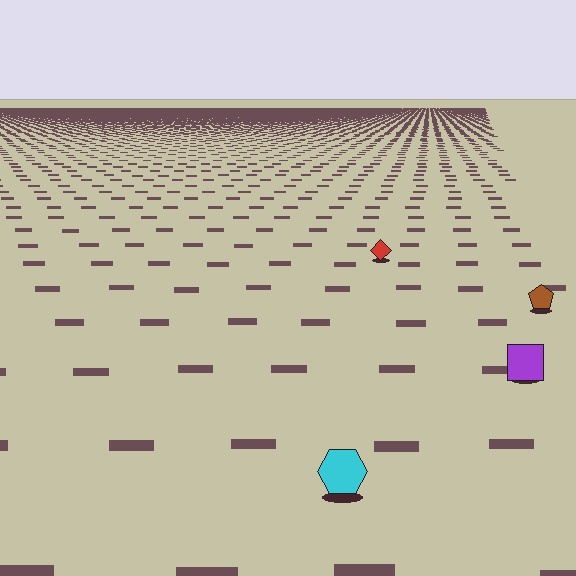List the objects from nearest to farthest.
From nearest to farthest: the cyan hexagon, the purple square, the brown pentagon, the red diamond.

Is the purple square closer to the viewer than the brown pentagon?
Yes. The purple square is closer — you can tell from the texture gradient: the ground texture is coarser near it.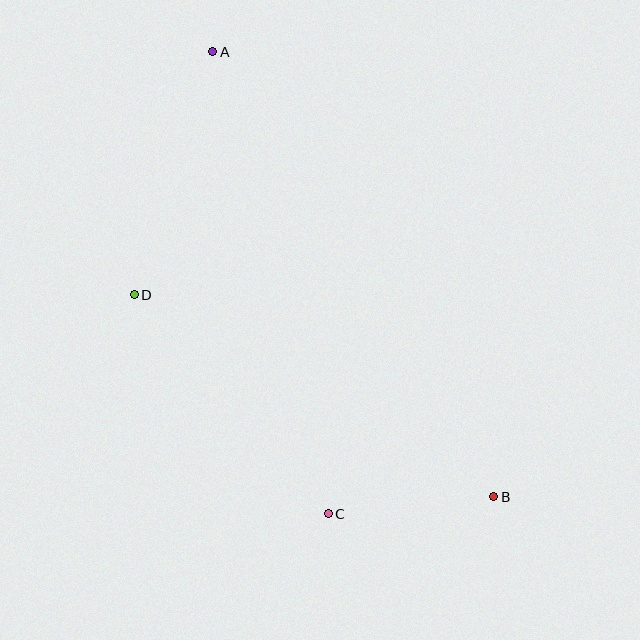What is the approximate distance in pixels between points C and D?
The distance between C and D is approximately 293 pixels.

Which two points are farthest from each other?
Points A and B are farthest from each other.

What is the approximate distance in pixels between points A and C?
The distance between A and C is approximately 476 pixels.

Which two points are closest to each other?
Points B and C are closest to each other.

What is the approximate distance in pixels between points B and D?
The distance between B and D is approximately 412 pixels.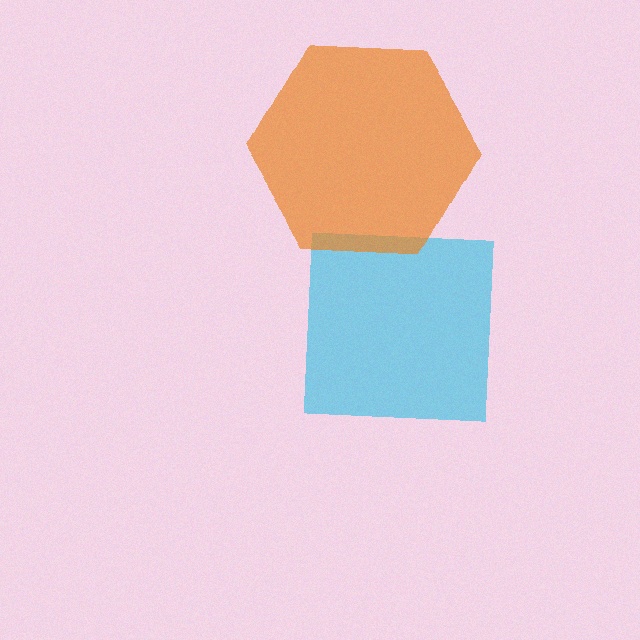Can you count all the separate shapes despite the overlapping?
Yes, there are 2 separate shapes.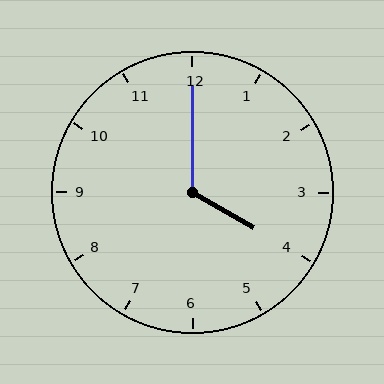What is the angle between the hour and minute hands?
Approximately 120 degrees.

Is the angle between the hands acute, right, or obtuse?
It is obtuse.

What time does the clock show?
4:00.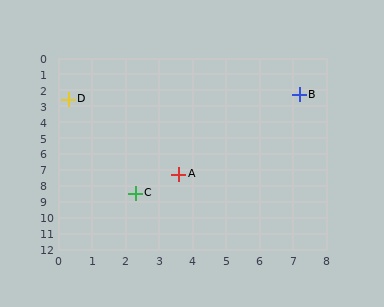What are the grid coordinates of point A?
Point A is at approximately (3.6, 7.3).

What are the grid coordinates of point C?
Point C is at approximately (2.3, 8.5).